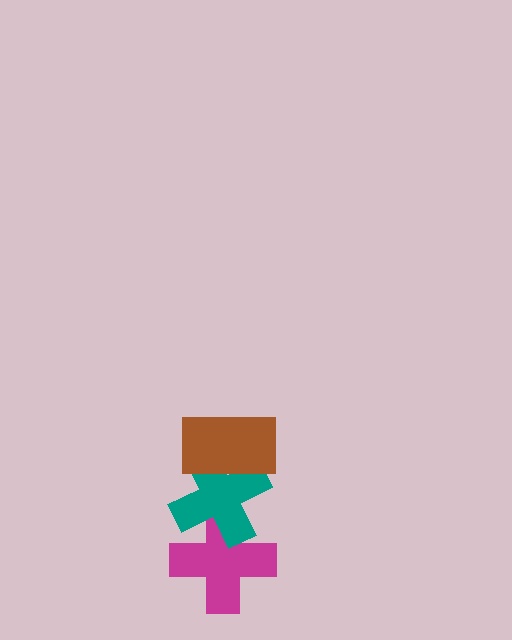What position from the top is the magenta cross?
The magenta cross is 3rd from the top.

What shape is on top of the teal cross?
The brown rectangle is on top of the teal cross.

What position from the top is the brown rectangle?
The brown rectangle is 1st from the top.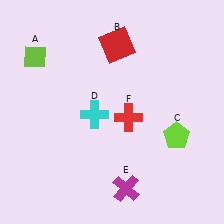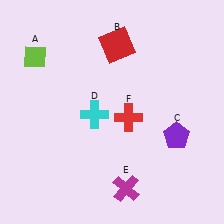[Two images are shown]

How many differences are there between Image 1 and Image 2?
There is 1 difference between the two images.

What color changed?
The pentagon (C) changed from lime in Image 1 to purple in Image 2.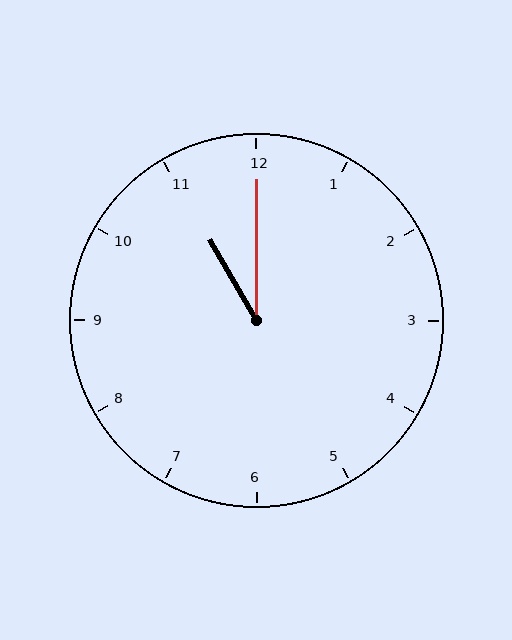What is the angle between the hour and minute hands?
Approximately 30 degrees.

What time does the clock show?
11:00.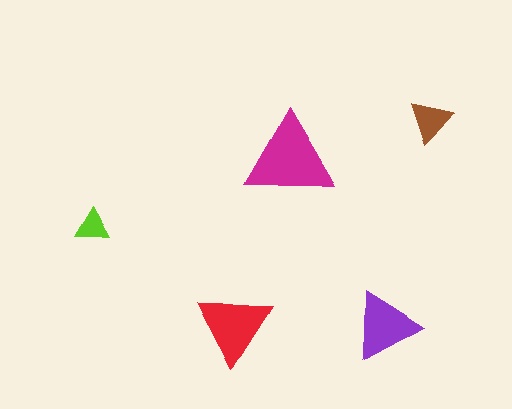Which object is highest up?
The brown triangle is topmost.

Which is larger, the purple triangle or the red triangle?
The red one.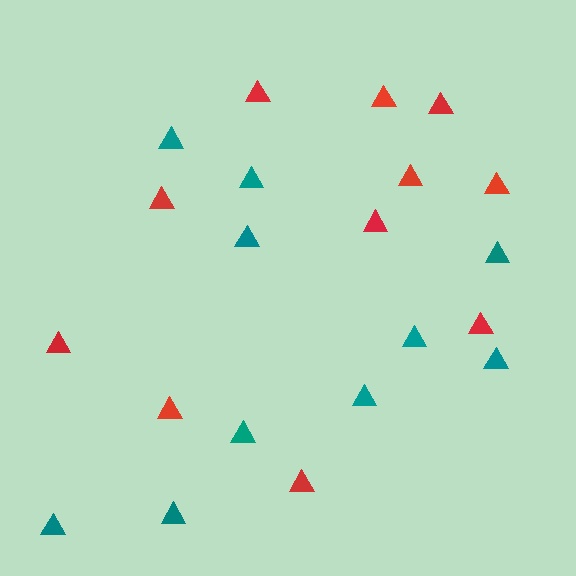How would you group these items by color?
There are 2 groups: one group of red triangles (11) and one group of teal triangles (10).